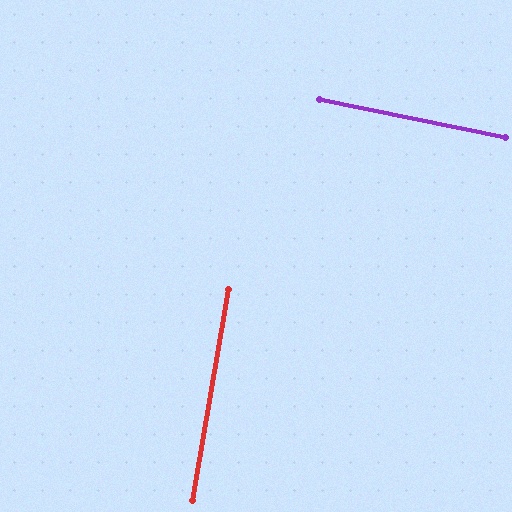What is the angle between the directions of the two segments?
Approximately 88 degrees.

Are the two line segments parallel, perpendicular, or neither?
Perpendicular — they meet at approximately 88°.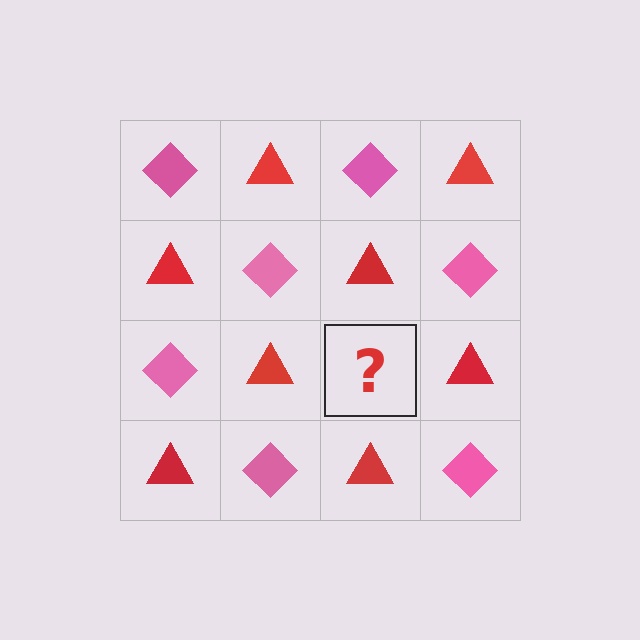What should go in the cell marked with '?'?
The missing cell should contain a pink diamond.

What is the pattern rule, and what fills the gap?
The rule is that it alternates pink diamond and red triangle in a checkerboard pattern. The gap should be filled with a pink diamond.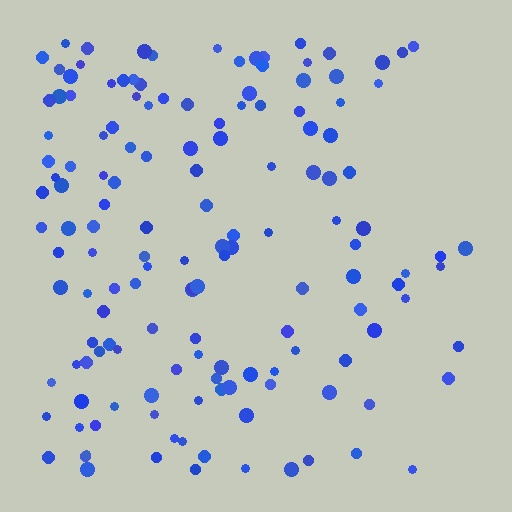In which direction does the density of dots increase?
From right to left, with the left side densest.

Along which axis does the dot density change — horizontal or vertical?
Horizontal.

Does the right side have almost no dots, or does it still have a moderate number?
Still a moderate number, just noticeably fewer than the left.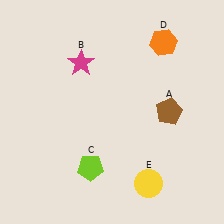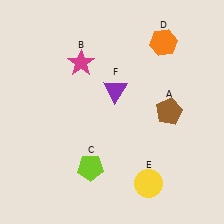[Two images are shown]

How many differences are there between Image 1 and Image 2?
There is 1 difference between the two images.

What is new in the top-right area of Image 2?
A purple triangle (F) was added in the top-right area of Image 2.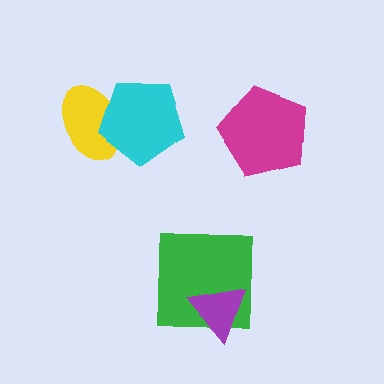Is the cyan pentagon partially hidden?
No, no other shape covers it.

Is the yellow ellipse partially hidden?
Yes, it is partially covered by another shape.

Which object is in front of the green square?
The purple triangle is in front of the green square.